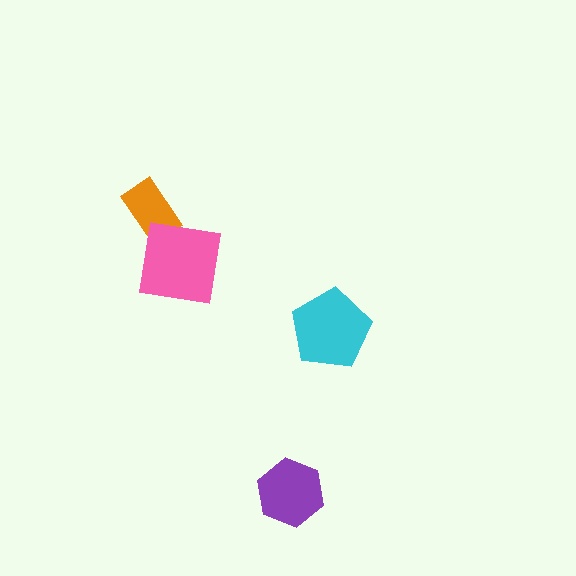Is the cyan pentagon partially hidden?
No, no other shape covers it.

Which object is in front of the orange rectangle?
The pink square is in front of the orange rectangle.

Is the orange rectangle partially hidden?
Yes, it is partially covered by another shape.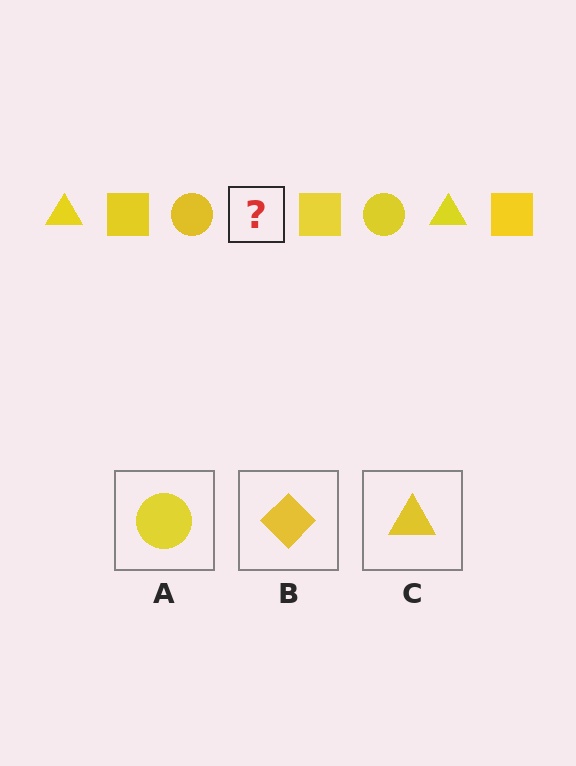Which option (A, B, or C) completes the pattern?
C.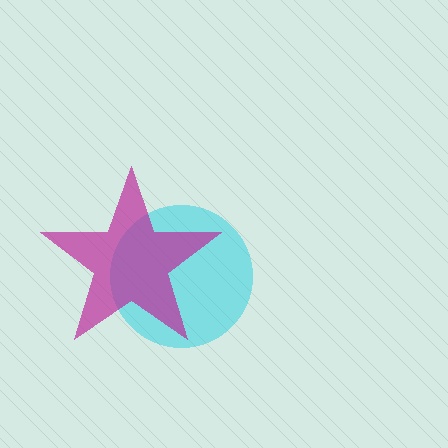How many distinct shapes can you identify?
There are 2 distinct shapes: a cyan circle, a magenta star.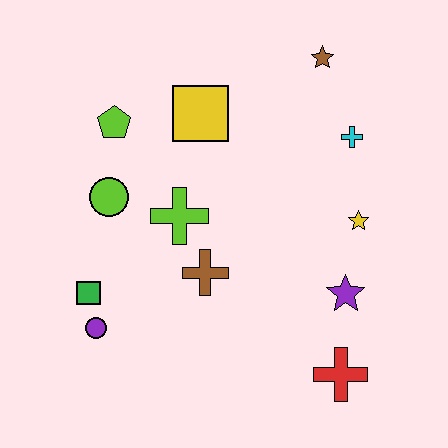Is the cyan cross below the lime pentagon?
Yes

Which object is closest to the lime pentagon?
The lime circle is closest to the lime pentagon.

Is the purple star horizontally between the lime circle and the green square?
No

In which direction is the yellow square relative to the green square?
The yellow square is above the green square.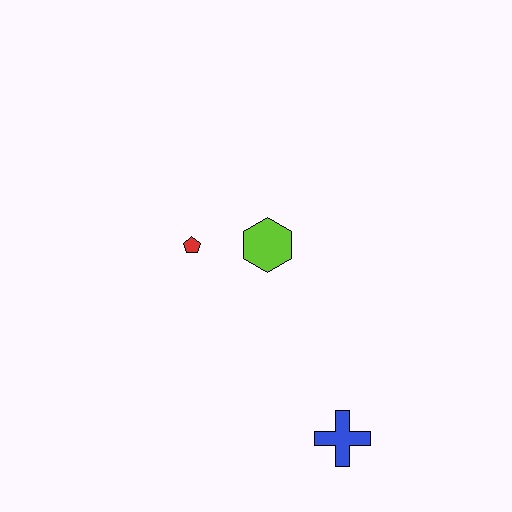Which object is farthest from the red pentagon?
The blue cross is farthest from the red pentagon.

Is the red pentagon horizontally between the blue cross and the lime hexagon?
No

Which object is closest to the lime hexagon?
The red pentagon is closest to the lime hexagon.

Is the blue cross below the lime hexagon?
Yes